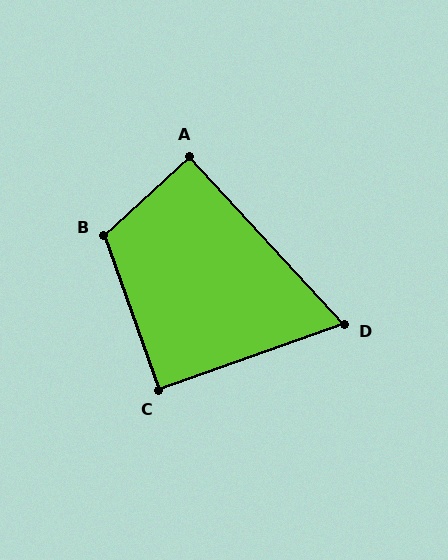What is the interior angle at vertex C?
Approximately 90 degrees (approximately right).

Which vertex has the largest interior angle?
B, at approximately 113 degrees.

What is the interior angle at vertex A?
Approximately 90 degrees (approximately right).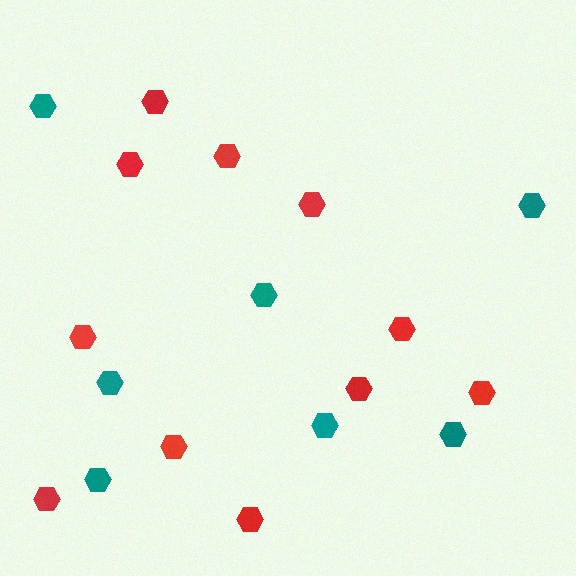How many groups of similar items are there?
There are 2 groups: one group of red hexagons (11) and one group of teal hexagons (7).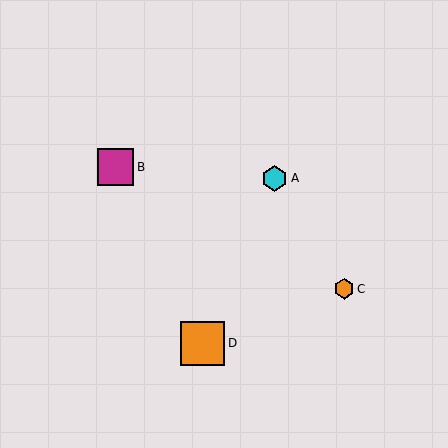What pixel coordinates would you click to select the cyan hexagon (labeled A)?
Click at (275, 178) to select the cyan hexagon A.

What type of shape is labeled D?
Shape D is an orange square.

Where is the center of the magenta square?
The center of the magenta square is at (116, 167).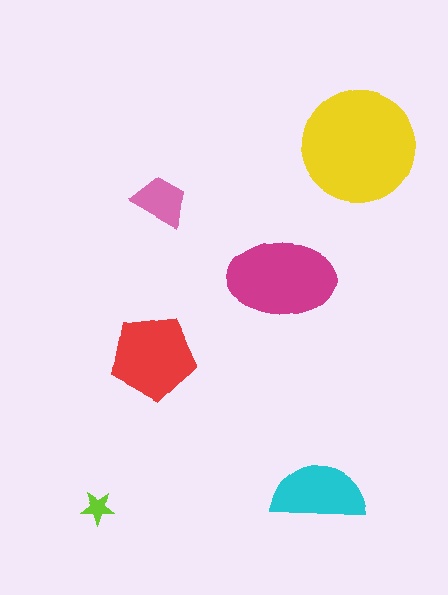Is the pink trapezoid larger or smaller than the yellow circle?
Smaller.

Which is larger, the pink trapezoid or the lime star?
The pink trapezoid.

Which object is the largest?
The yellow circle.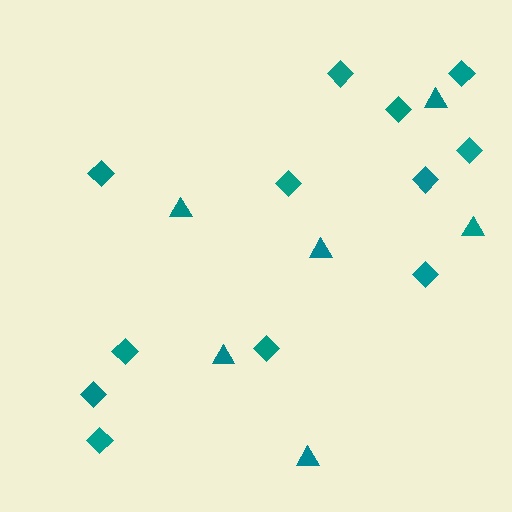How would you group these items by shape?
There are 2 groups: one group of triangles (6) and one group of diamonds (12).